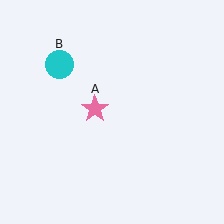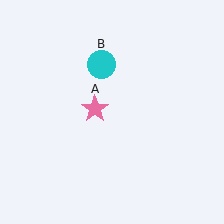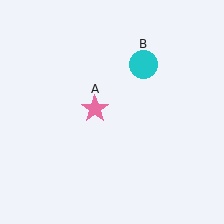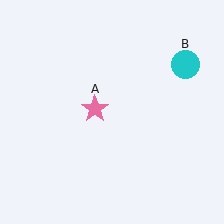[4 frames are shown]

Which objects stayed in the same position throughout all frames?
Pink star (object A) remained stationary.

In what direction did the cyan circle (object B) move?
The cyan circle (object B) moved right.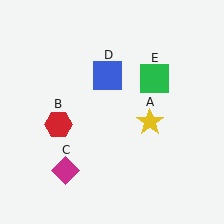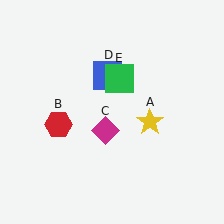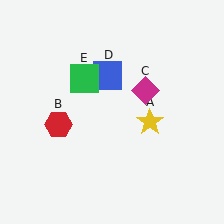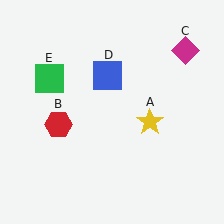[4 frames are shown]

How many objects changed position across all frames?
2 objects changed position: magenta diamond (object C), green square (object E).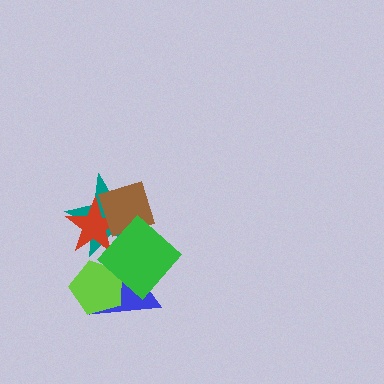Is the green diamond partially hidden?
No, no other shape covers it.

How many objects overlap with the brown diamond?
3 objects overlap with the brown diamond.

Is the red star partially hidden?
Yes, it is partially covered by another shape.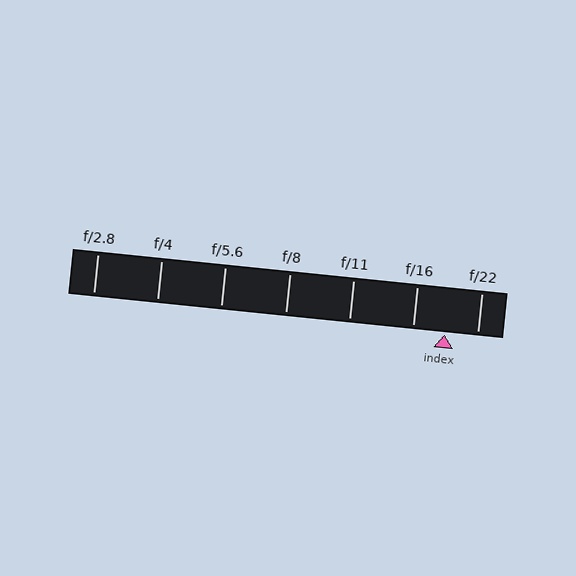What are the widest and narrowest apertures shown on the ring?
The widest aperture shown is f/2.8 and the narrowest is f/22.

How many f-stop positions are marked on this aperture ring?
There are 7 f-stop positions marked.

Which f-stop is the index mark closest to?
The index mark is closest to f/16.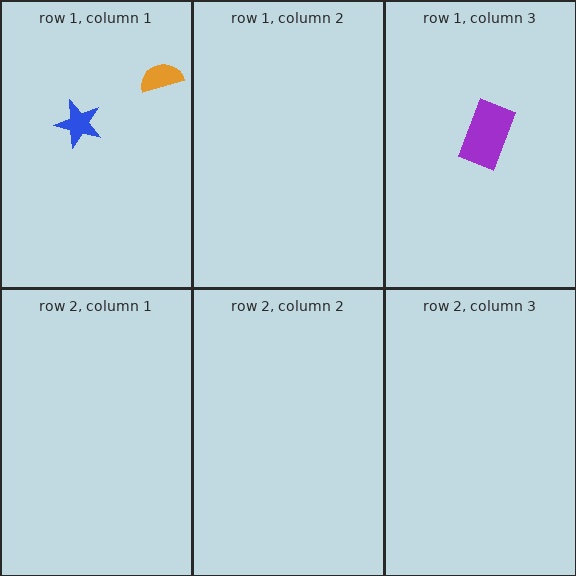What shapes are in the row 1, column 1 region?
The orange semicircle, the blue star.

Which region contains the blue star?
The row 1, column 1 region.